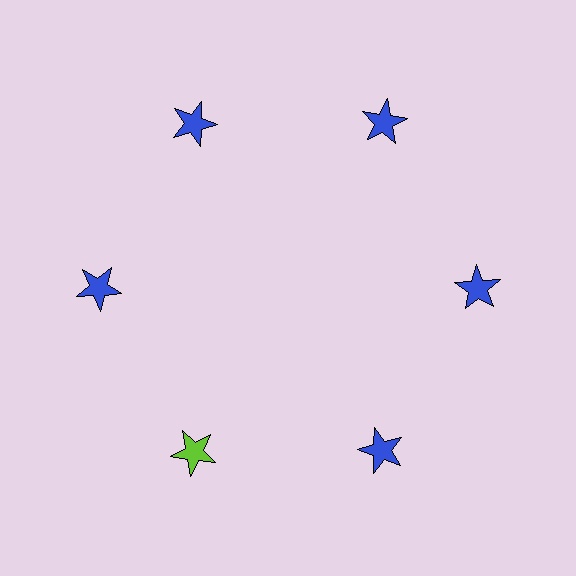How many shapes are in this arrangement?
There are 6 shapes arranged in a ring pattern.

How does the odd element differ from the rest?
It has a different color: lime instead of blue.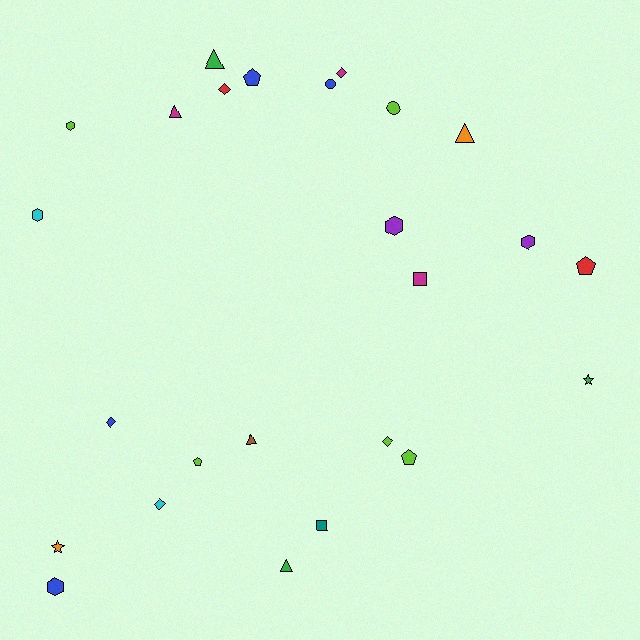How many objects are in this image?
There are 25 objects.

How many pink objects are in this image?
There are no pink objects.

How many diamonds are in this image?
There are 5 diamonds.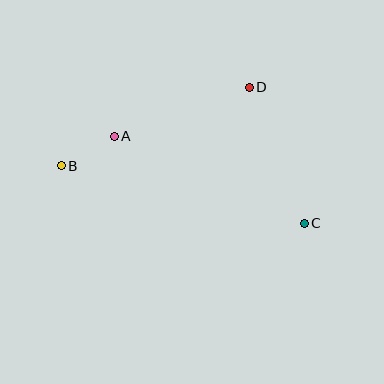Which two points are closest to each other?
Points A and B are closest to each other.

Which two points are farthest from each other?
Points B and C are farthest from each other.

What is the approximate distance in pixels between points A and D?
The distance between A and D is approximately 144 pixels.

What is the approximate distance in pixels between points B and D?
The distance between B and D is approximately 203 pixels.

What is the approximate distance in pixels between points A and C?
The distance between A and C is approximately 209 pixels.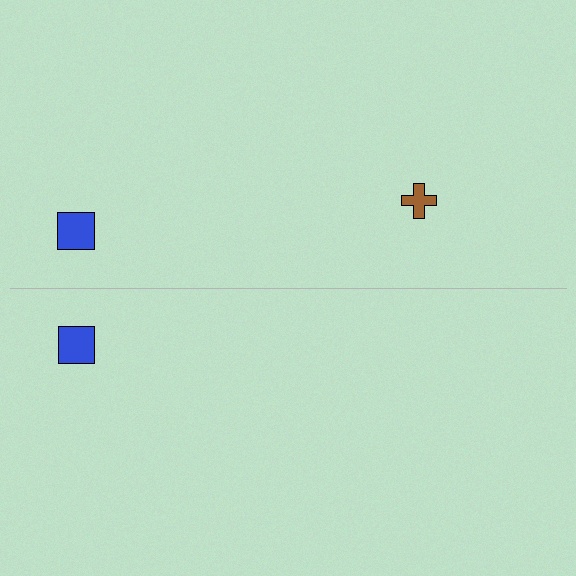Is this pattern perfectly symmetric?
No, the pattern is not perfectly symmetric. A brown cross is missing from the bottom side.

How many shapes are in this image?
There are 3 shapes in this image.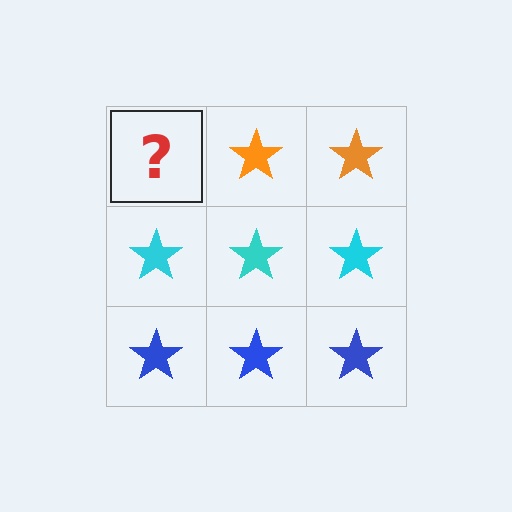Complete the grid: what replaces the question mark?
The question mark should be replaced with an orange star.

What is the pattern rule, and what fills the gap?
The rule is that each row has a consistent color. The gap should be filled with an orange star.